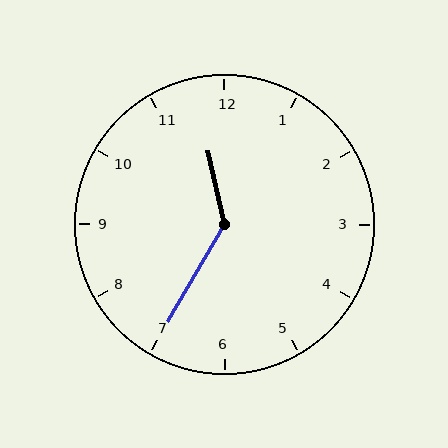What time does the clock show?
11:35.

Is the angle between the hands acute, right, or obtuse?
It is obtuse.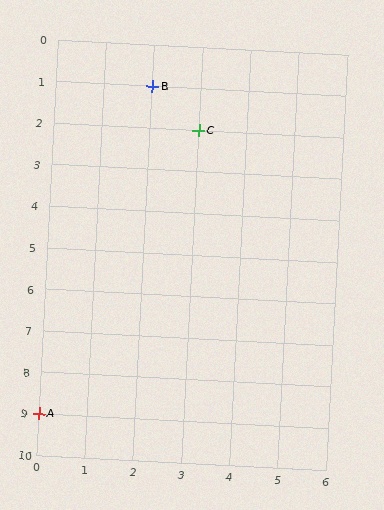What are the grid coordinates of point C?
Point C is at grid coordinates (3, 2).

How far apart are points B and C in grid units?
Points B and C are 1 column and 1 row apart (about 1.4 grid units diagonally).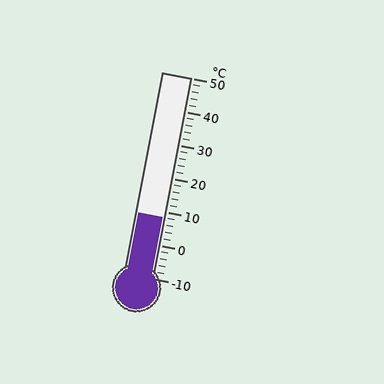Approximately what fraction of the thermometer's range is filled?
The thermometer is filled to approximately 30% of its range.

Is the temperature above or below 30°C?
The temperature is below 30°C.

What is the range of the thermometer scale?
The thermometer scale ranges from -10°C to 50°C.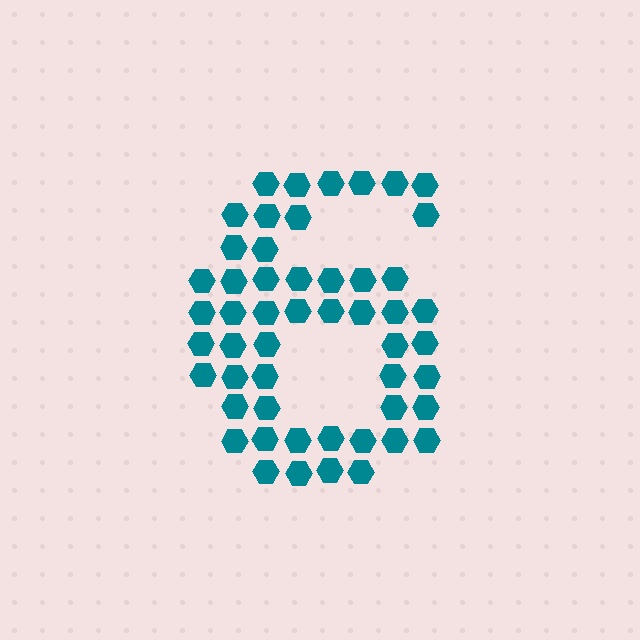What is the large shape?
The large shape is the digit 6.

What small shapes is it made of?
It is made of small hexagons.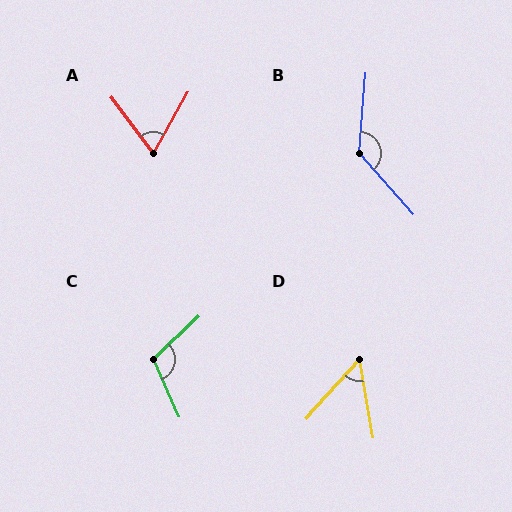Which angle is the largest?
B, at approximately 134 degrees.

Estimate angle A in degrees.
Approximately 66 degrees.